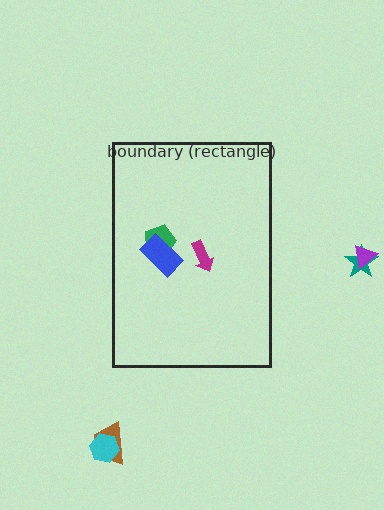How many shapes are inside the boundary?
3 inside, 4 outside.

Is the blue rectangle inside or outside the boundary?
Inside.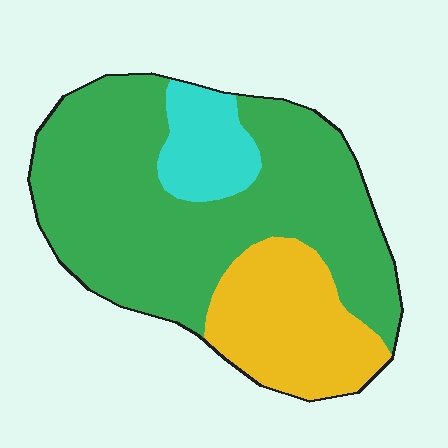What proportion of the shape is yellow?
Yellow covers 24% of the shape.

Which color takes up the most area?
Green, at roughly 65%.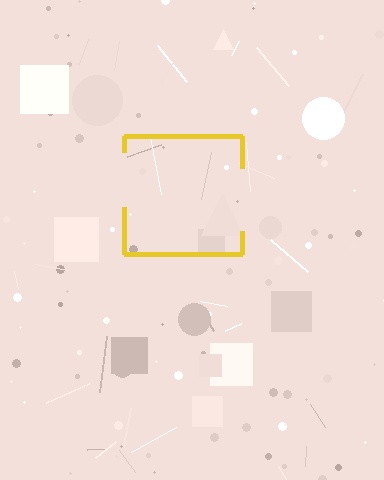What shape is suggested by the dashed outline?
The dashed outline suggests a square.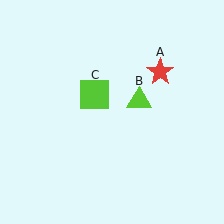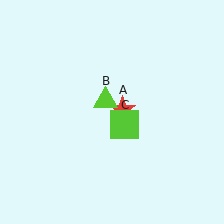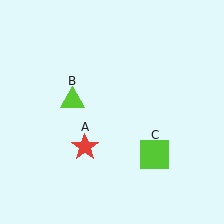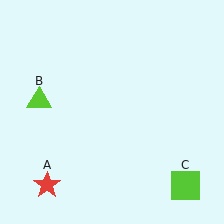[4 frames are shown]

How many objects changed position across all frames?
3 objects changed position: red star (object A), lime triangle (object B), lime square (object C).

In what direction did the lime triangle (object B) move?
The lime triangle (object B) moved left.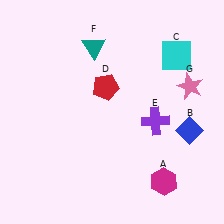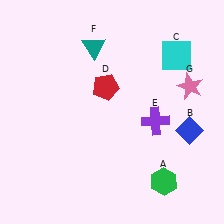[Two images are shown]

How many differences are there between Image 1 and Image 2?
There is 1 difference between the two images.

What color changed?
The hexagon (A) changed from magenta in Image 1 to green in Image 2.